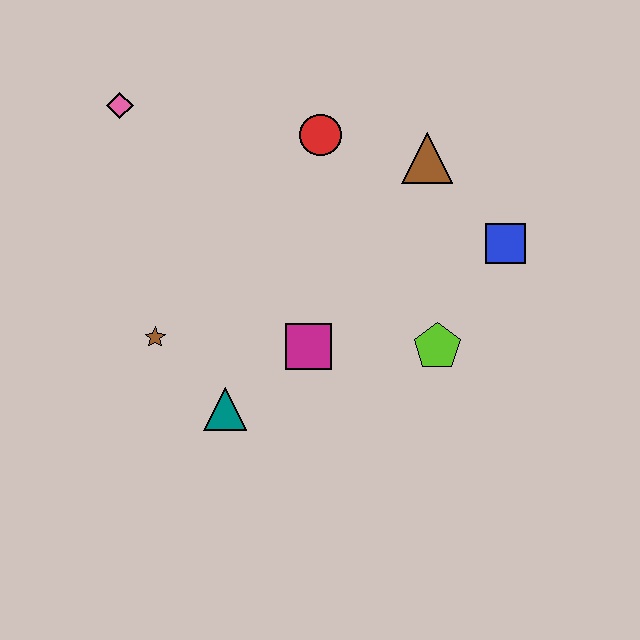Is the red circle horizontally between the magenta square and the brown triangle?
Yes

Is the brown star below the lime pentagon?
No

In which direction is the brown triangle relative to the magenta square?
The brown triangle is above the magenta square.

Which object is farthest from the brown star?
The blue square is farthest from the brown star.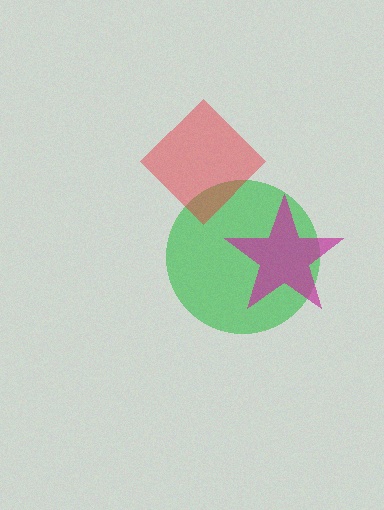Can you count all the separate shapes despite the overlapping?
Yes, there are 3 separate shapes.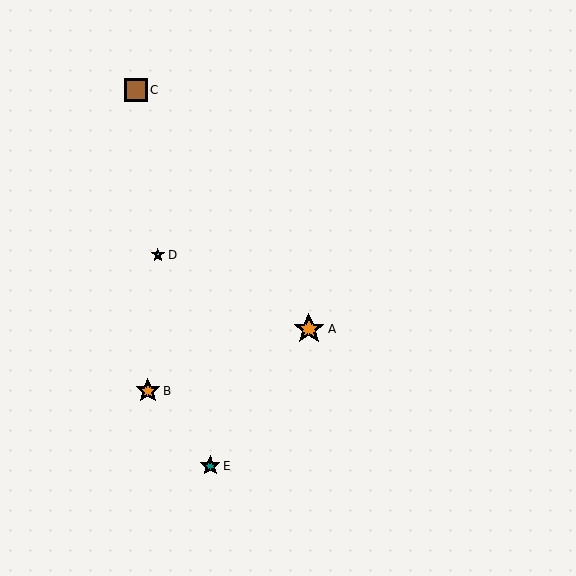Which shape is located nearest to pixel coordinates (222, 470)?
The teal star (labeled E) at (210, 466) is nearest to that location.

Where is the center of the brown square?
The center of the brown square is at (136, 90).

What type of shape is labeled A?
Shape A is an orange star.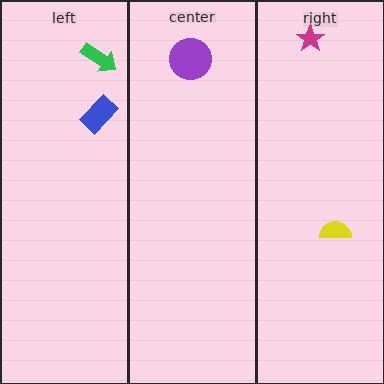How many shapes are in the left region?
2.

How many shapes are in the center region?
1.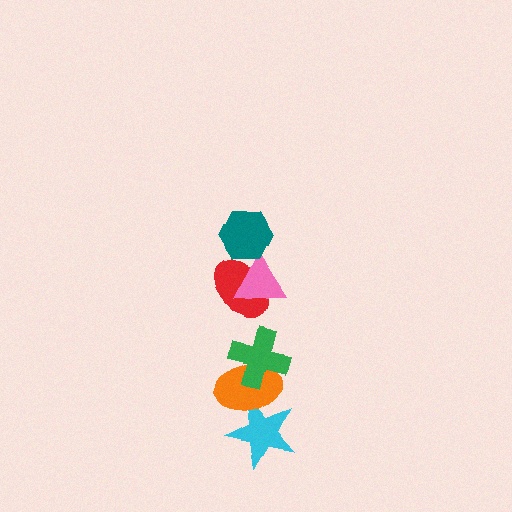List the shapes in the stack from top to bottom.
From top to bottom: the teal hexagon, the pink triangle, the red ellipse, the green cross, the orange ellipse, the cyan star.